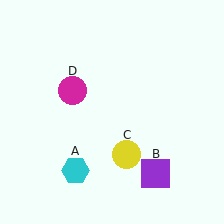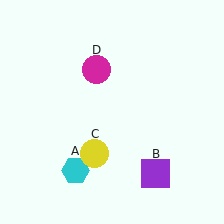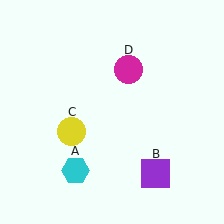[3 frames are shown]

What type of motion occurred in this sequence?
The yellow circle (object C), magenta circle (object D) rotated clockwise around the center of the scene.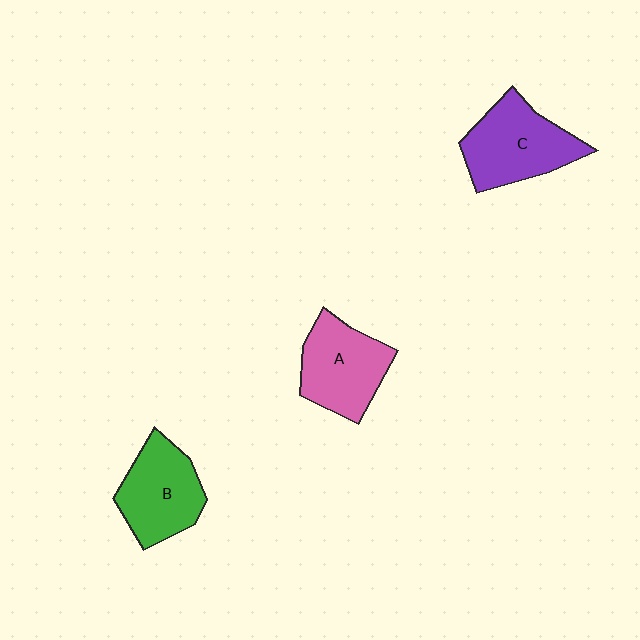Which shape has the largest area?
Shape C (purple).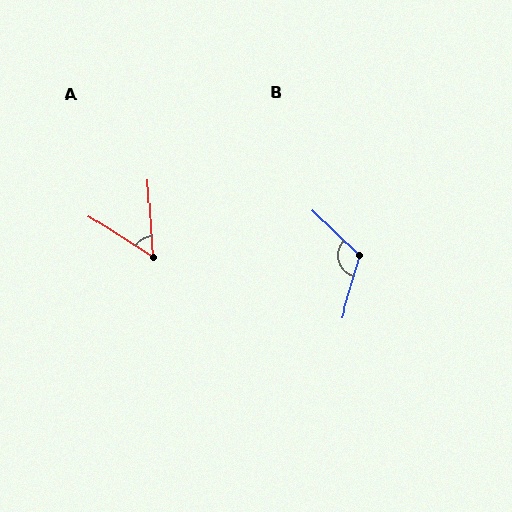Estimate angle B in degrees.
Approximately 117 degrees.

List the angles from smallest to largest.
A (54°), B (117°).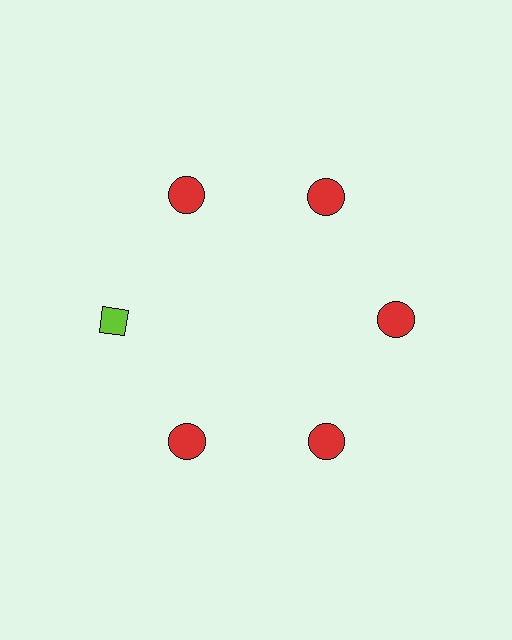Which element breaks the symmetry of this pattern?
The lime diamond at roughly the 9 o'clock position breaks the symmetry. All other shapes are red circles.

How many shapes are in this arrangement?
There are 6 shapes arranged in a ring pattern.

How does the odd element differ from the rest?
It differs in both color (lime instead of red) and shape (diamond instead of circle).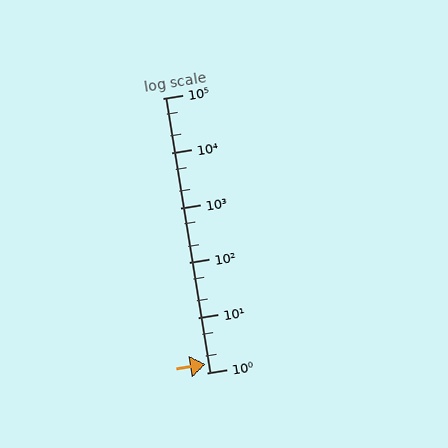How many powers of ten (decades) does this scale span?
The scale spans 5 decades, from 1 to 100000.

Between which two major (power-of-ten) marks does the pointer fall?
The pointer is between 1 and 10.